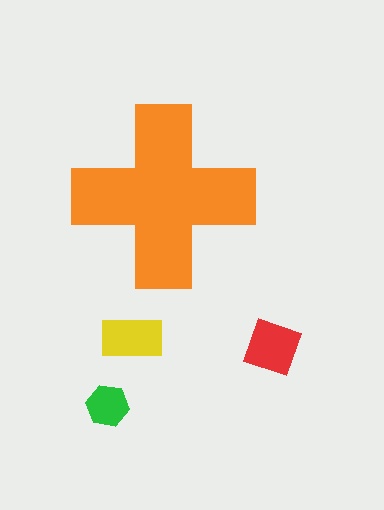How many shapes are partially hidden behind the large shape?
0 shapes are partially hidden.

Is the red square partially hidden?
No, the red square is fully visible.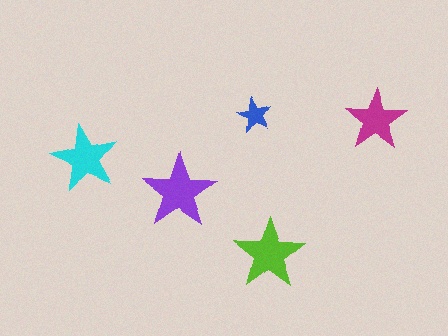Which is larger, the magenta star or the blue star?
The magenta one.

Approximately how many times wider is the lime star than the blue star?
About 2 times wider.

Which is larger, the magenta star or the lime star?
The lime one.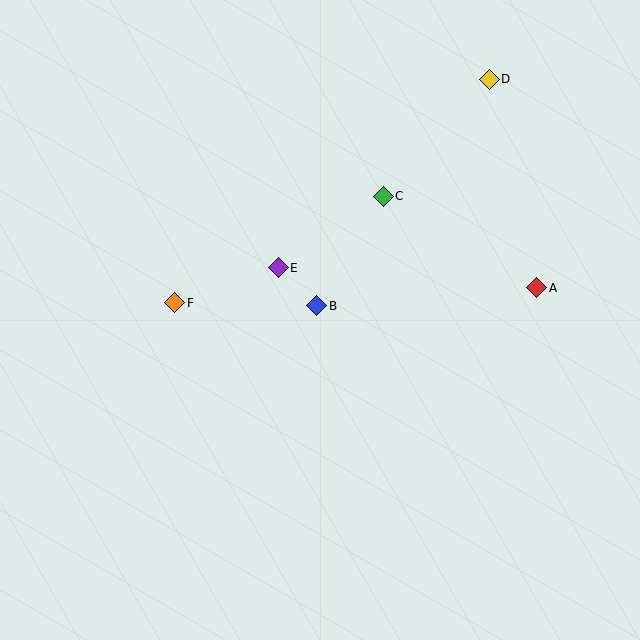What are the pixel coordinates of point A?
Point A is at (537, 288).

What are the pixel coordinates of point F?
Point F is at (175, 303).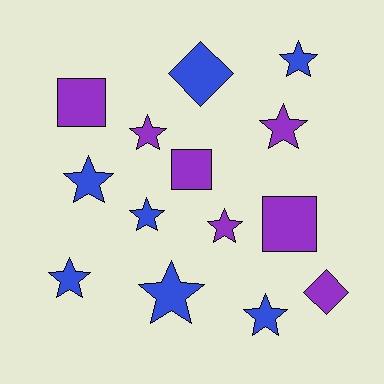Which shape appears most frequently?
Star, with 9 objects.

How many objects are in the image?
There are 14 objects.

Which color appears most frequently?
Blue, with 7 objects.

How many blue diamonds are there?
There is 1 blue diamond.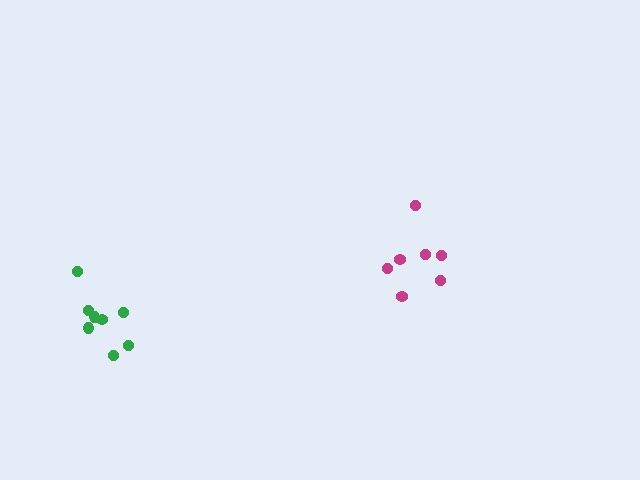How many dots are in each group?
Group 1: 8 dots, Group 2: 7 dots (15 total).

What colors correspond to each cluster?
The clusters are colored: green, magenta.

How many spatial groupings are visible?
There are 2 spatial groupings.